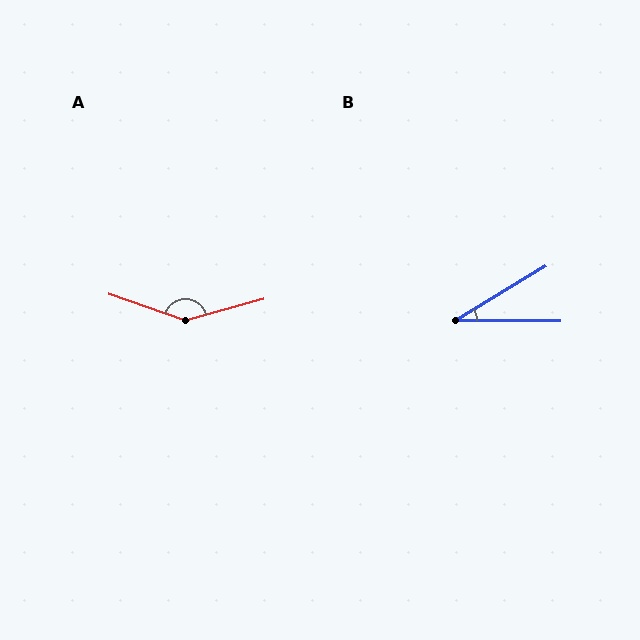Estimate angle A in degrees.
Approximately 145 degrees.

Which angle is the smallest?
B, at approximately 31 degrees.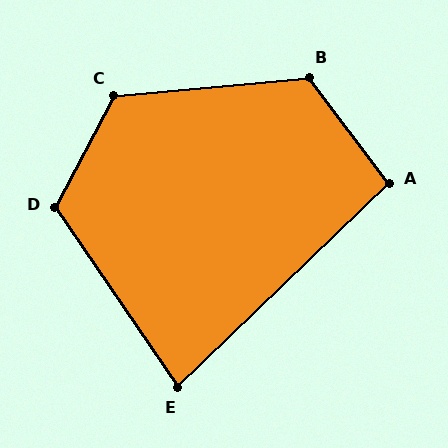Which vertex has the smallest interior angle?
E, at approximately 80 degrees.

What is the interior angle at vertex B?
Approximately 121 degrees (obtuse).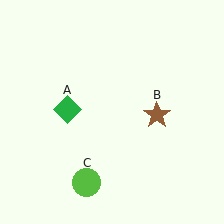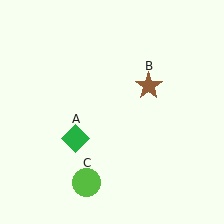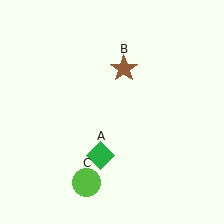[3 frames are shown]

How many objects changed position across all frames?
2 objects changed position: green diamond (object A), brown star (object B).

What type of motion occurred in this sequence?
The green diamond (object A), brown star (object B) rotated counterclockwise around the center of the scene.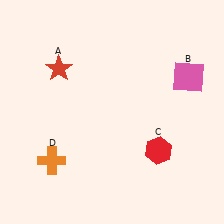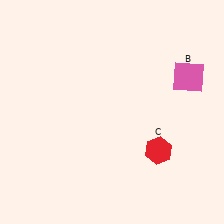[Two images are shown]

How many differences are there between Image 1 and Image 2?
There are 2 differences between the two images.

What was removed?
The red star (A), the orange cross (D) were removed in Image 2.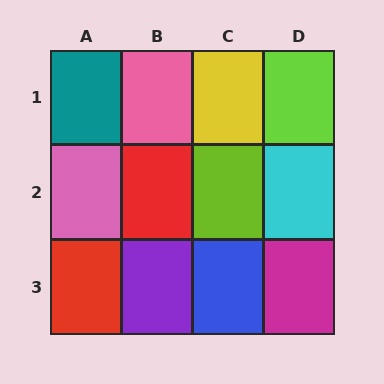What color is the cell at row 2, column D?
Cyan.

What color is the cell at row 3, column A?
Red.